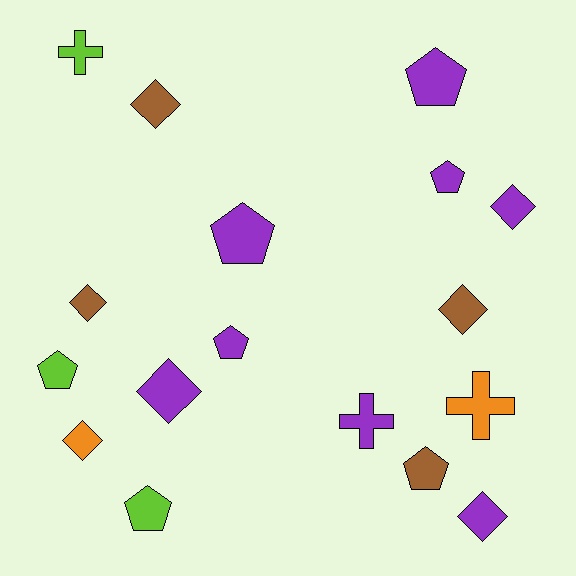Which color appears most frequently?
Purple, with 8 objects.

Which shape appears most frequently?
Diamond, with 7 objects.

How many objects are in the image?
There are 17 objects.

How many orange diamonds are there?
There is 1 orange diamond.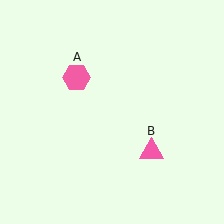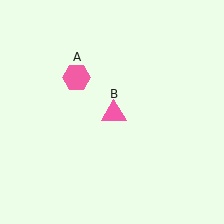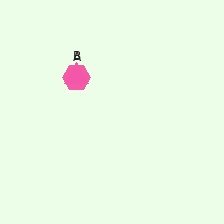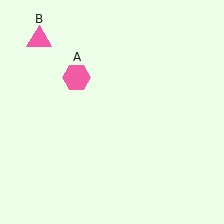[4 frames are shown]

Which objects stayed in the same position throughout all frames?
Pink hexagon (object A) remained stationary.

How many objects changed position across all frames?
1 object changed position: pink triangle (object B).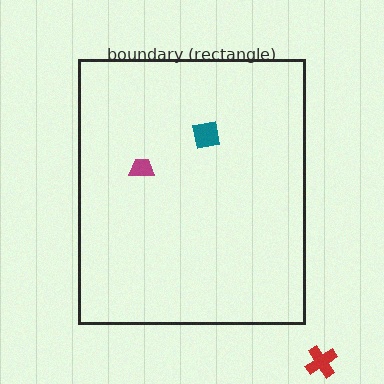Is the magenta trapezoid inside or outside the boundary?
Inside.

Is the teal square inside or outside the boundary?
Inside.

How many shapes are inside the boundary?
2 inside, 1 outside.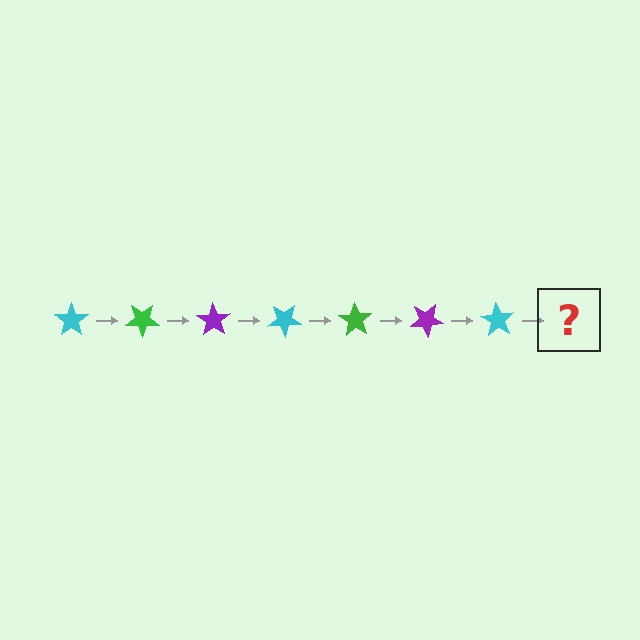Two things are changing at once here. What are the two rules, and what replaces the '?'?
The two rules are that it rotates 35 degrees each step and the color cycles through cyan, green, and purple. The '?' should be a green star, rotated 245 degrees from the start.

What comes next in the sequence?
The next element should be a green star, rotated 245 degrees from the start.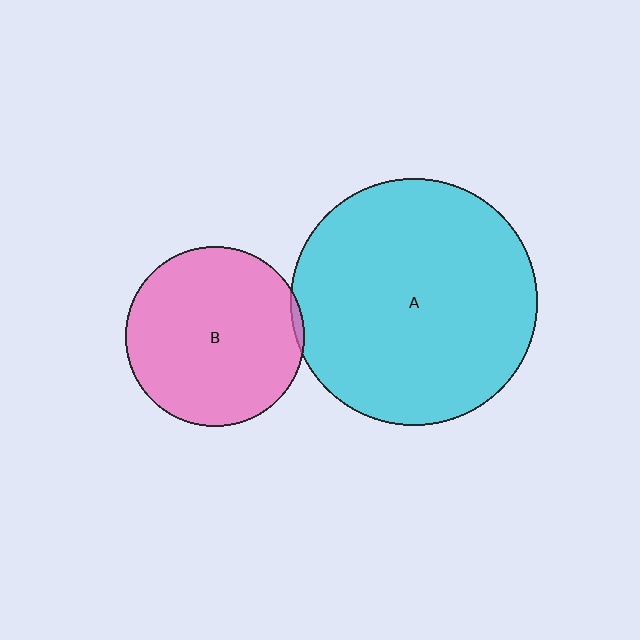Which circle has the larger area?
Circle A (cyan).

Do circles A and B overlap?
Yes.